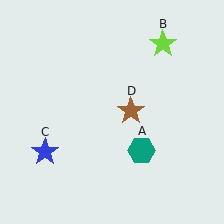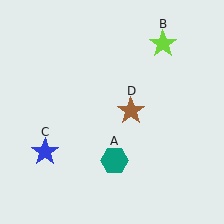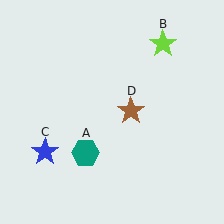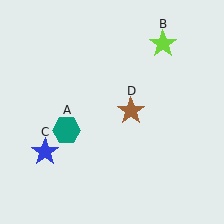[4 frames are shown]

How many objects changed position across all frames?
1 object changed position: teal hexagon (object A).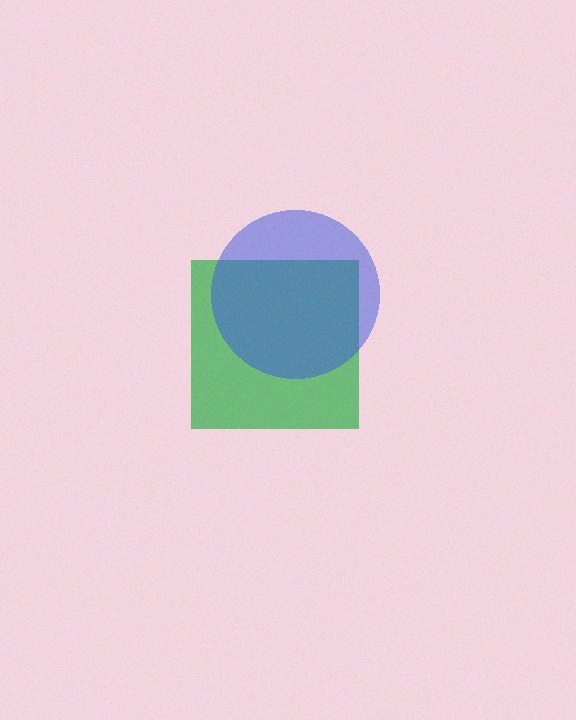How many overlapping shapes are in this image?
There are 2 overlapping shapes in the image.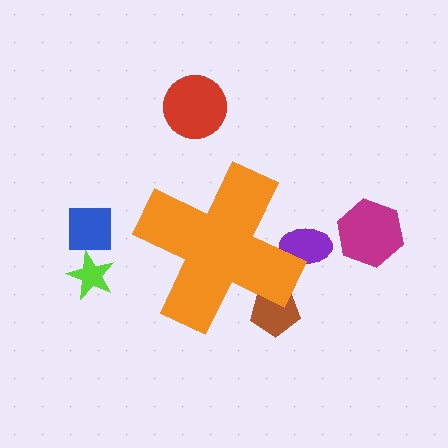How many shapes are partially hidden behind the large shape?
2 shapes are partially hidden.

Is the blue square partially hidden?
No, the blue square is fully visible.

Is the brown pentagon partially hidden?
Yes, the brown pentagon is partially hidden behind the orange cross.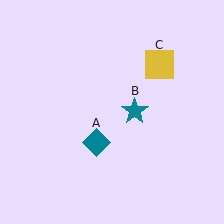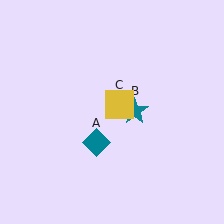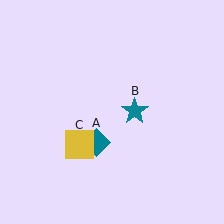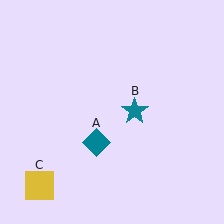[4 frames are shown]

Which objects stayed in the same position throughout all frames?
Teal diamond (object A) and teal star (object B) remained stationary.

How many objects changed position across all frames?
1 object changed position: yellow square (object C).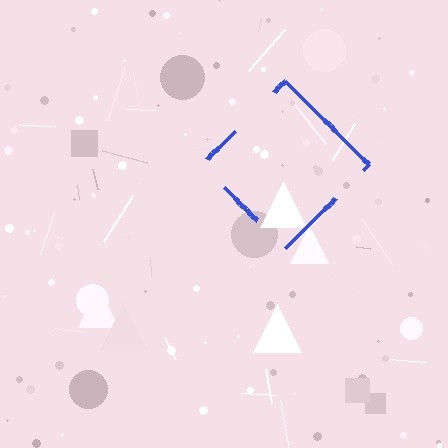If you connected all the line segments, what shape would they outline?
They would outline a diamond.